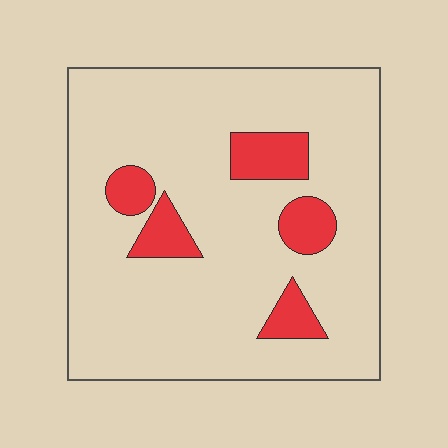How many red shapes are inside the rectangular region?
5.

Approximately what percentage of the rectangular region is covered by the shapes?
Approximately 15%.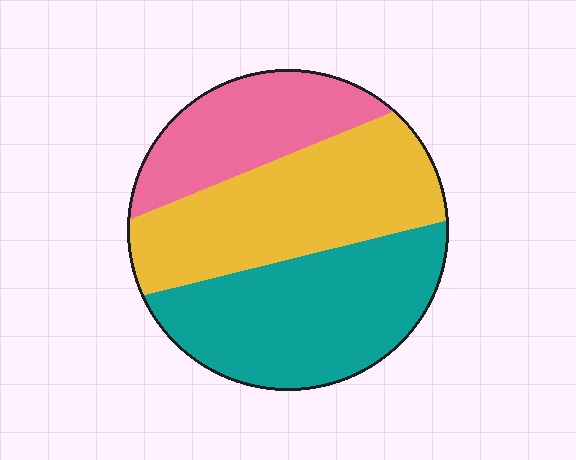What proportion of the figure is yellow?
Yellow covers around 40% of the figure.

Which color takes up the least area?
Pink, at roughly 25%.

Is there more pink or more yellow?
Yellow.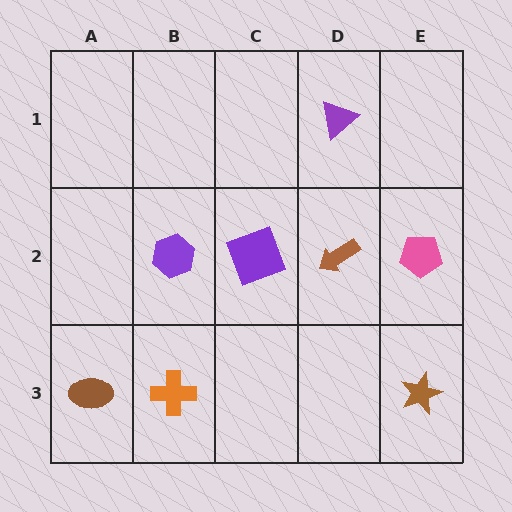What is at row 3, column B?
An orange cross.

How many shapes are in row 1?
1 shape.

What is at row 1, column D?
A purple triangle.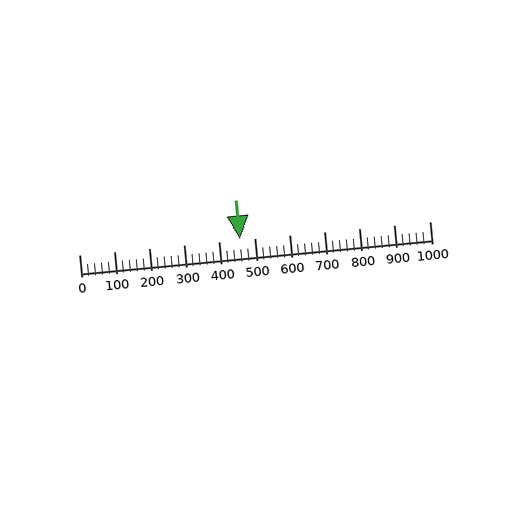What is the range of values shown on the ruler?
The ruler shows values from 0 to 1000.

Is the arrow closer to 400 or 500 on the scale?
The arrow is closer to 500.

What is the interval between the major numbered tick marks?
The major tick marks are spaced 100 units apart.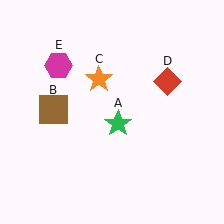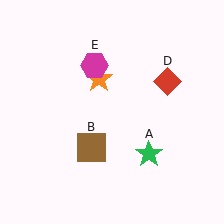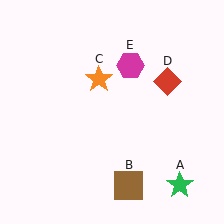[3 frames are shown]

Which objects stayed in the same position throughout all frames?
Orange star (object C) and red diamond (object D) remained stationary.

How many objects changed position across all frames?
3 objects changed position: green star (object A), brown square (object B), magenta hexagon (object E).